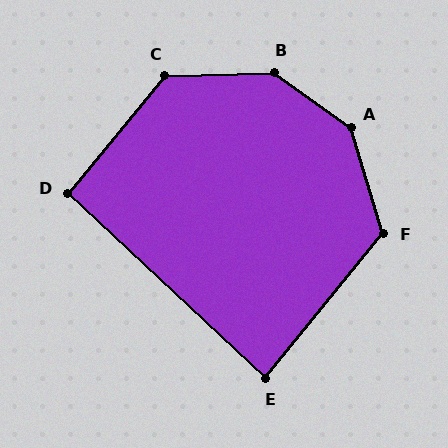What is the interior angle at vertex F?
Approximately 124 degrees (obtuse).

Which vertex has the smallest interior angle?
E, at approximately 86 degrees.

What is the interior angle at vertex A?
Approximately 142 degrees (obtuse).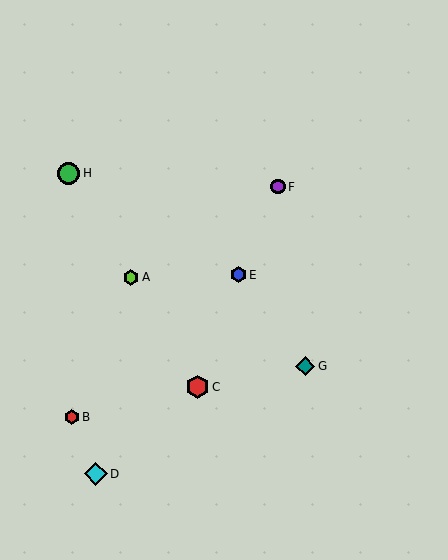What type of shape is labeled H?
Shape H is a green circle.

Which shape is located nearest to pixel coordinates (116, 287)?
The lime hexagon (labeled A) at (131, 277) is nearest to that location.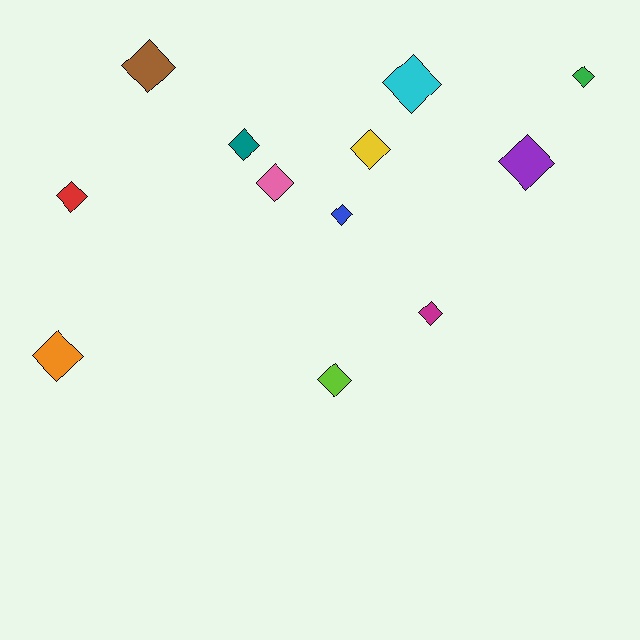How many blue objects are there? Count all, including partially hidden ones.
There is 1 blue object.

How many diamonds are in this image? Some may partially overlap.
There are 12 diamonds.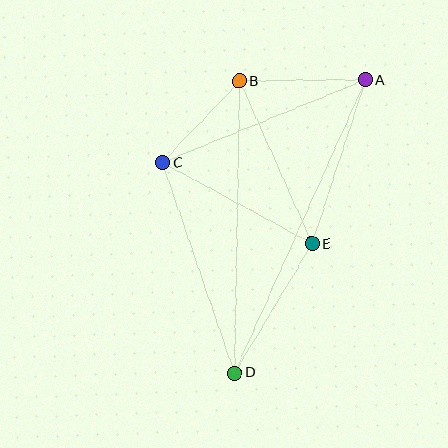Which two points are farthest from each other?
Points A and D are farthest from each other.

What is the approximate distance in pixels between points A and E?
The distance between A and E is approximately 172 pixels.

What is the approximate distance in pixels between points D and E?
The distance between D and E is approximately 151 pixels.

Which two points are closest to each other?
Points B and C are closest to each other.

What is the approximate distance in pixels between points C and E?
The distance between C and E is approximately 170 pixels.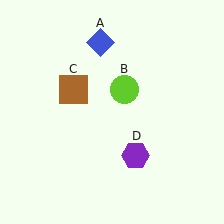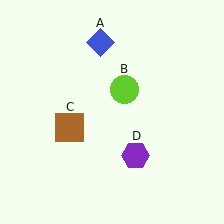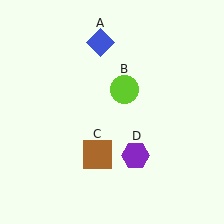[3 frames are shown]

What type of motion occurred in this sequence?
The brown square (object C) rotated counterclockwise around the center of the scene.